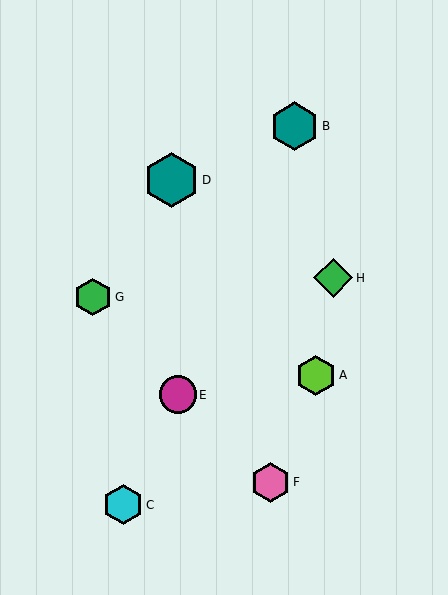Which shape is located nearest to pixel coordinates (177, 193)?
The teal hexagon (labeled D) at (171, 180) is nearest to that location.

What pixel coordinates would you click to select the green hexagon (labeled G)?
Click at (93, 297) to select the green hexagon G.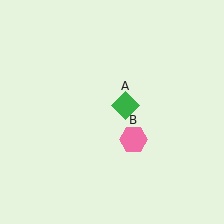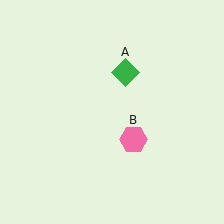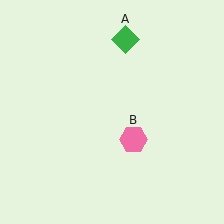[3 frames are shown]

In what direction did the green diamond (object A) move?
The green diamond (object A) moved up.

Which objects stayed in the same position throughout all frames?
Pink hexagon (object B) remained stationary.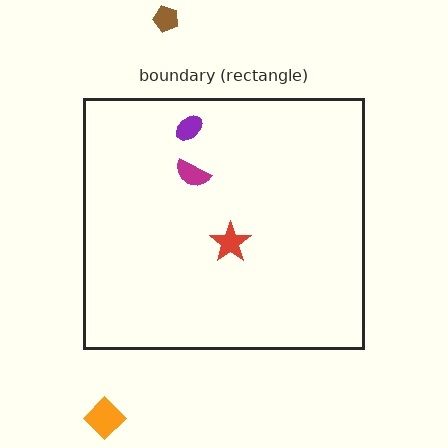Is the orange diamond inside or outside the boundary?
Outside.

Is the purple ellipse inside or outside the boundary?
Inside.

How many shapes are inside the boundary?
3 inside, 2 outside.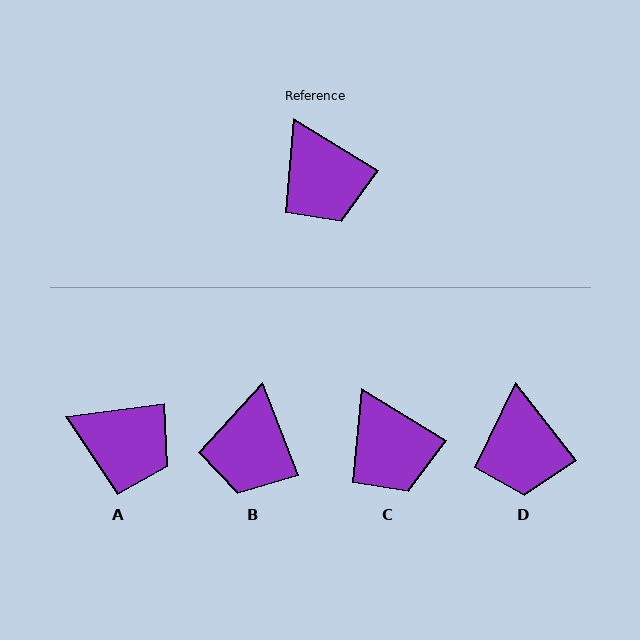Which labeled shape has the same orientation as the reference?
C.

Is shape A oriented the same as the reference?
No, it is off by about 39 degrees.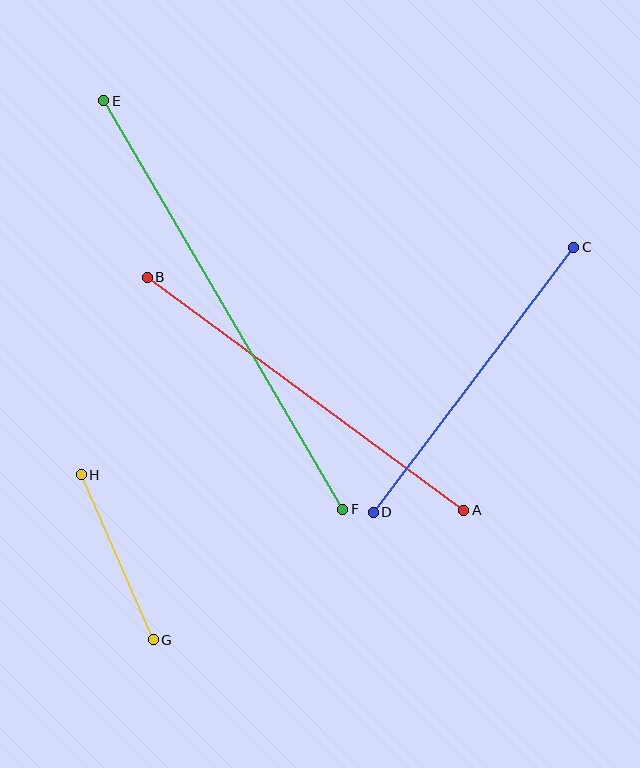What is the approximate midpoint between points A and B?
The midpoint is at approximately (306, 394) pixels.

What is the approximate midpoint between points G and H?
The midpoint is at approximately (117, 557) pixels.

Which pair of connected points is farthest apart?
Points E and F are farthest apart.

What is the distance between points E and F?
The distance is approximately 473 pixels.